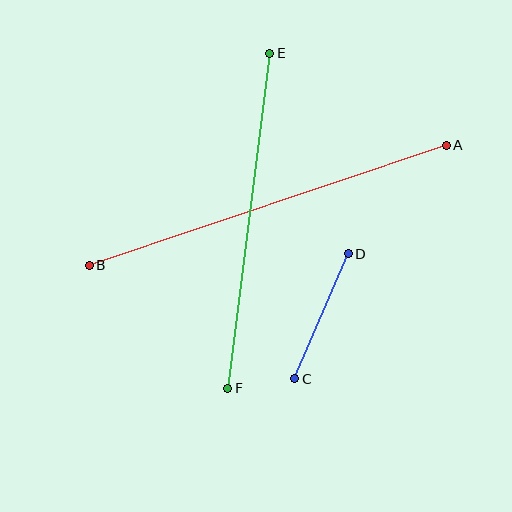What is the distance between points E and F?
The distance is approximately 338 pixels.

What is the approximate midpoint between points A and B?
The midpoint is at approximately (268, 205) pixels.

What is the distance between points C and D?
The distance is approximately 136 pixels.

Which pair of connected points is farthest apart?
Points A and B are farthest apart.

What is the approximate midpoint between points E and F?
The midpoint is at approximately (249, 221) pixels.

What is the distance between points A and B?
The distance is approximately 376 pixels.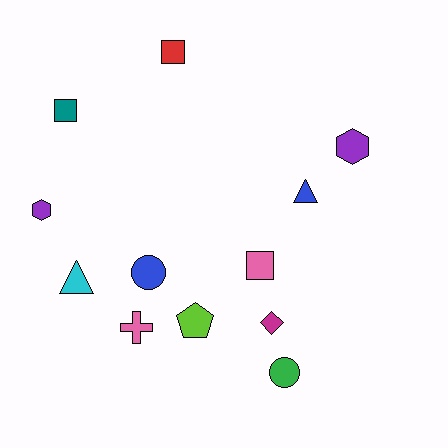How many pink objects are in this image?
There are 2 pink objects.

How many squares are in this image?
There are 3 squares.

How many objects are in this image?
There are 12 objects.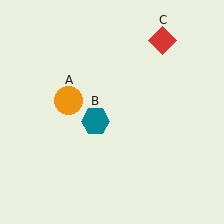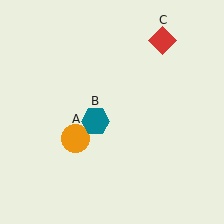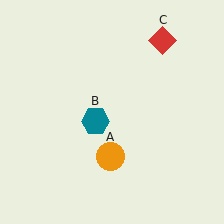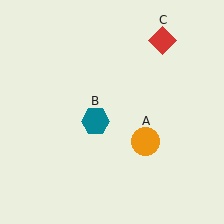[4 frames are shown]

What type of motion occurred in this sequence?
The orange circle (object A) rotated counterclockwise around the center of the scene.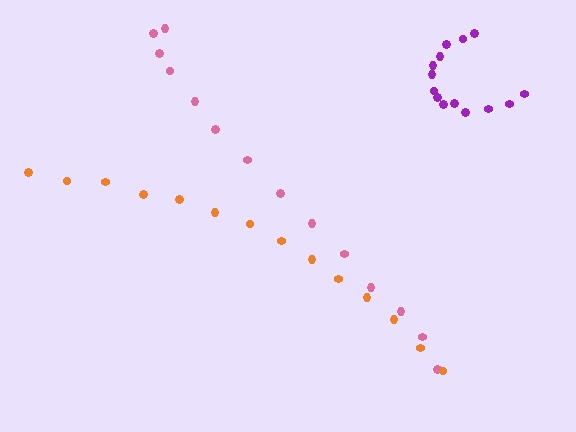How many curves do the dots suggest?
There are 3 distinct paths.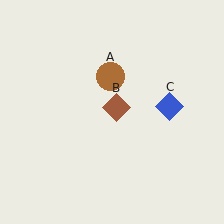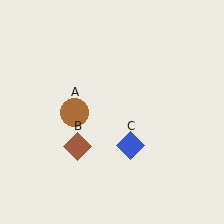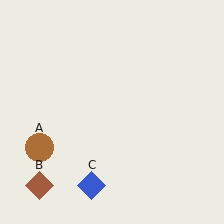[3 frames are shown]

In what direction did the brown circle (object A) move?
The brown circle (object A) moved down and to the left.